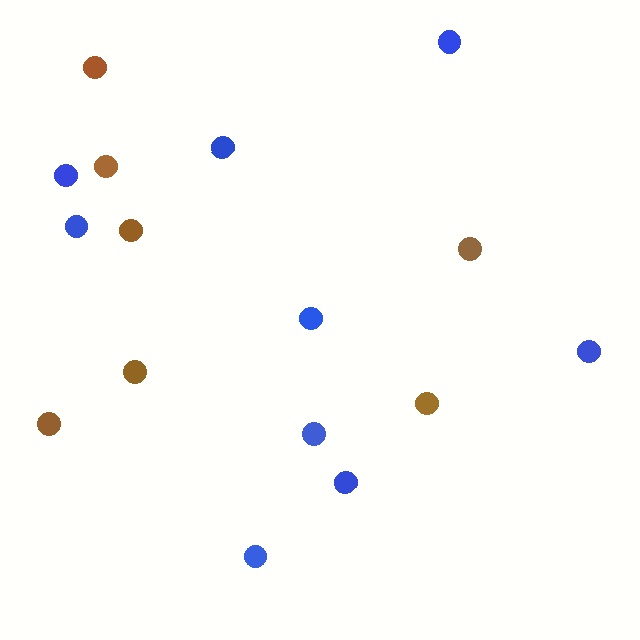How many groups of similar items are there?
There are 2 groups: one group of blue circles (9) and one group of brown circles (7).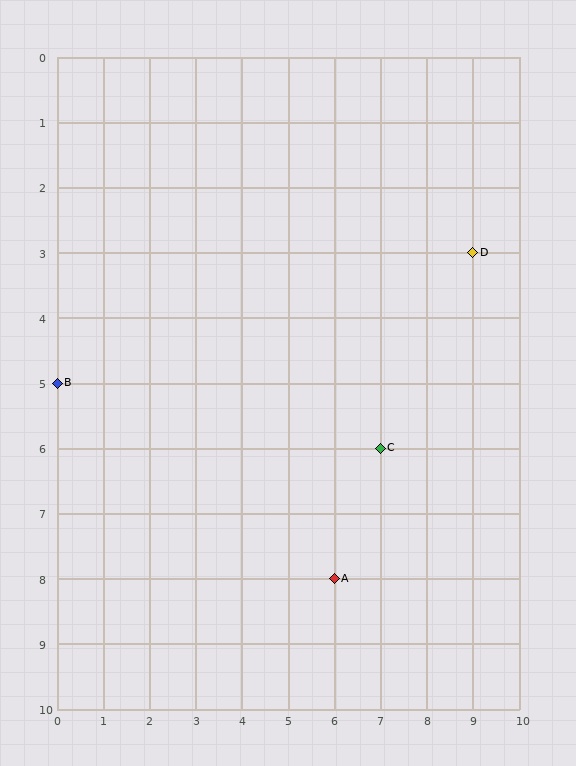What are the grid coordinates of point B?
Point B is at grid coordinates (0, 5).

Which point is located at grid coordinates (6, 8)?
Point A is at (6, 8).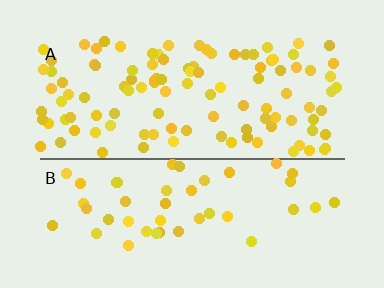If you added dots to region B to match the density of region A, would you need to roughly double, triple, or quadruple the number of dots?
Approximately double.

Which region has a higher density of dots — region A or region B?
A (the top).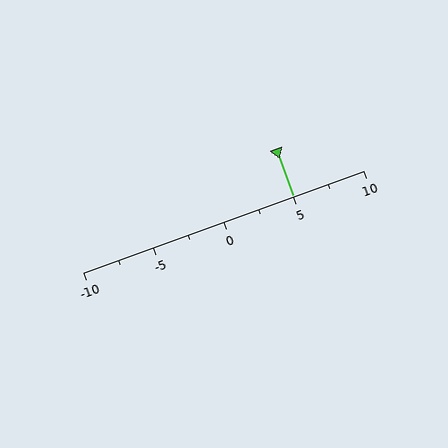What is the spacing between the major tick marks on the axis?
The major ticks are spaced 5 apart.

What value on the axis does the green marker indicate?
The marker indicates approximately 5.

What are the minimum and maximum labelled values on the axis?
The axis runs from -10 to 10.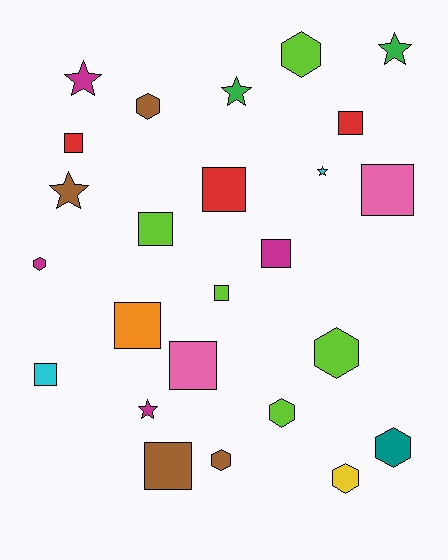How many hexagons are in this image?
There are 8 hexagons.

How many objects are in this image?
There are 25 objects.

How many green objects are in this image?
There are 2 green objects.